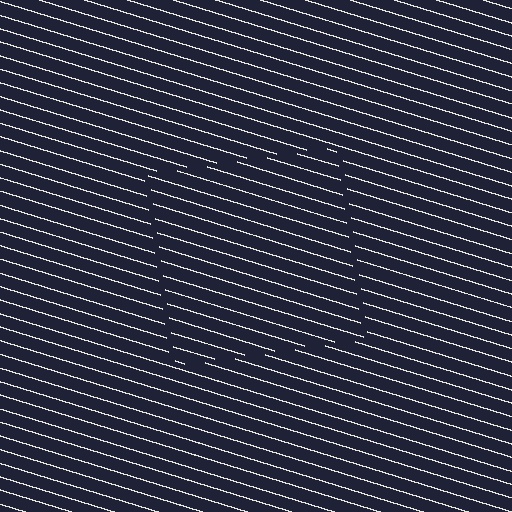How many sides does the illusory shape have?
4 sides — the line-ends trace a square.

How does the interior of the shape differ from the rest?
The interior of the shape contains the same grating, shifted by half a period — the contour is defined by the phase discontinuity where line-ends from the inner and outer gratings abut.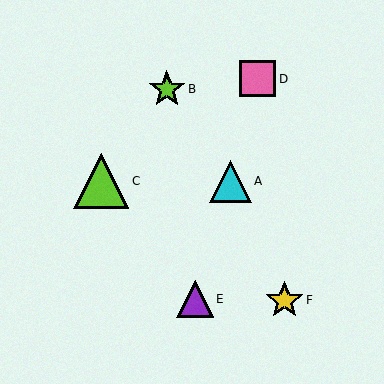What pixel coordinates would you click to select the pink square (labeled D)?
Click at (257, 79) to select the pink square D.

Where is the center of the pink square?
The center of the pink square is at (257, 79).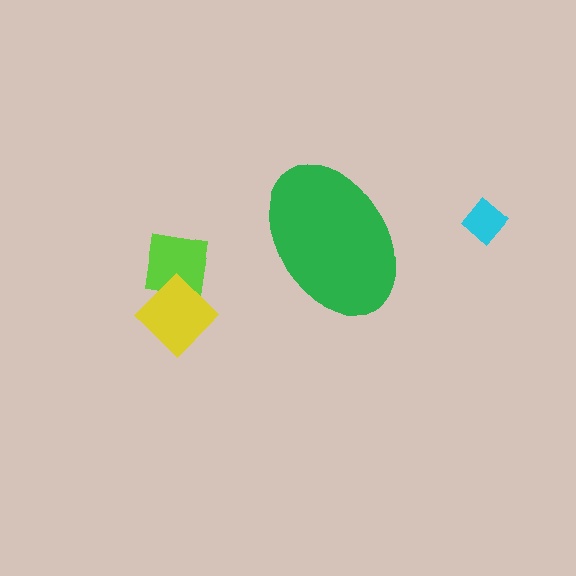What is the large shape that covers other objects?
A green ellipse.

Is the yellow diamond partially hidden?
No, the yellow diamond is fully visible.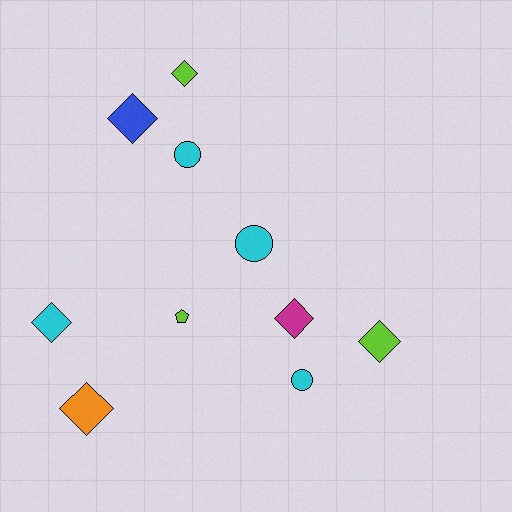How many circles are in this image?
There are 3 circles.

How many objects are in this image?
There are 10 objects.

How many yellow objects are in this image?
There are no yellow objects.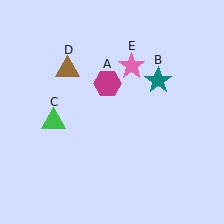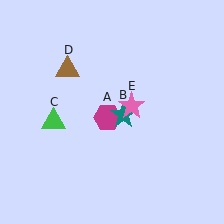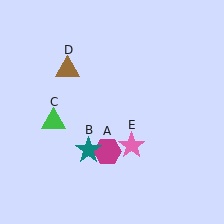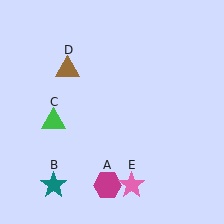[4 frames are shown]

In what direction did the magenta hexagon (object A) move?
The magenta hexagon (object A) moved down.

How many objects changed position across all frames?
3 objects changed position: magenta hexagon (object A), teal star (object B), pink star (object E).